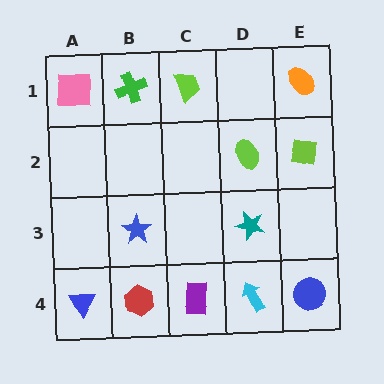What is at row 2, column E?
A lime square.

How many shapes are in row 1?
4 shapes.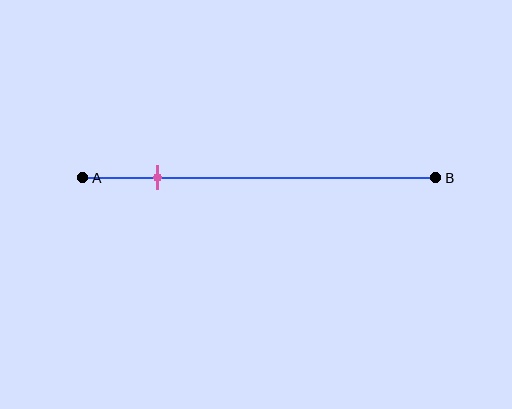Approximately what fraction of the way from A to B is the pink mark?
The pink mark is approximately 20% of the way from A to B.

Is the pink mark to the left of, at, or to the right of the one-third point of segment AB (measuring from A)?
The pink mark is to the left of the one-third point of segment AB.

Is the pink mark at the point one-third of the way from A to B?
No, the mark is at about 20% from A, not at the 33% one-third point.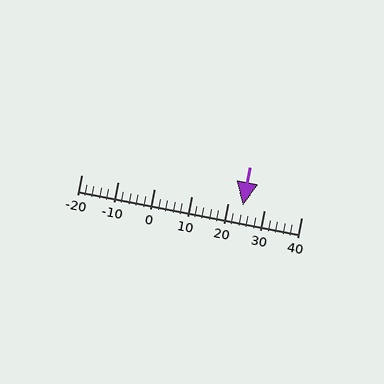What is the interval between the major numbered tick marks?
The major tick marks are spaced 10 units apart.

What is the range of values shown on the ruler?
The ruler shows values from -20 to 40.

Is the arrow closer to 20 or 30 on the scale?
The arrow is closer to 20.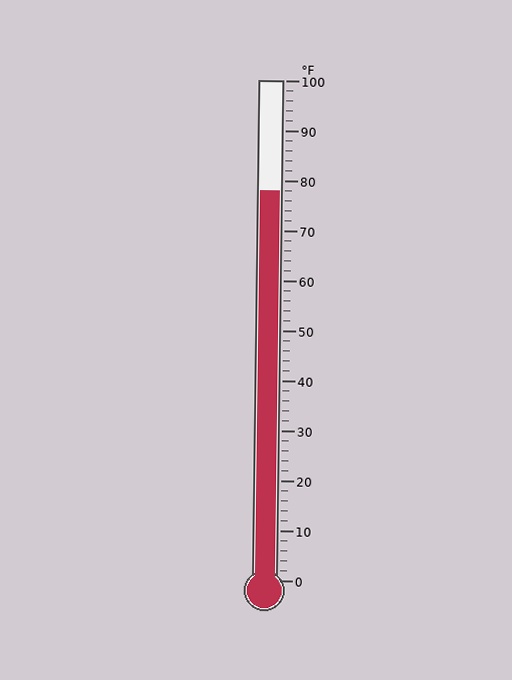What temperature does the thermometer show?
The thermometer shows approximately 78°F.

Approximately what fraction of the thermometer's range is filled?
The thermometer is filled to approximately 80% of its range.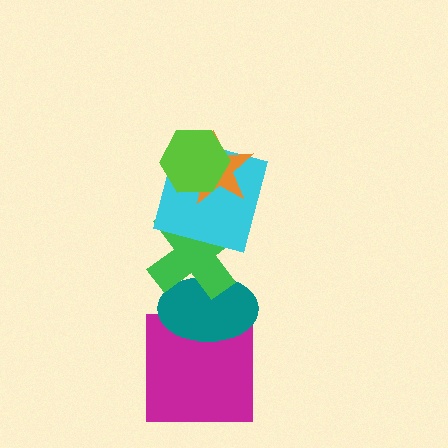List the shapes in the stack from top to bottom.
From top to bottom: the lime hexagon, the orange star, the cyan square, the green cross, the teal ellipse, the magenta square.